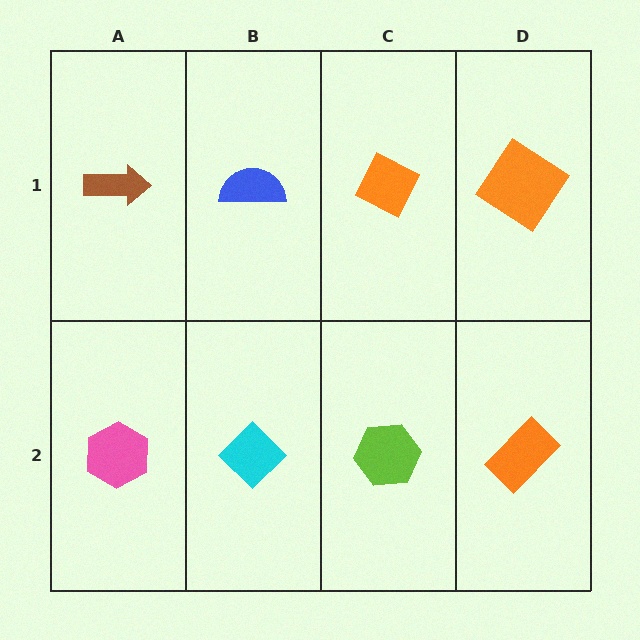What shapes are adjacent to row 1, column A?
A pink hexagon (row 2, column A), a blue semicircle (row 1, column B).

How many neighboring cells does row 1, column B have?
3.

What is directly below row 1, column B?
A cyan diamond.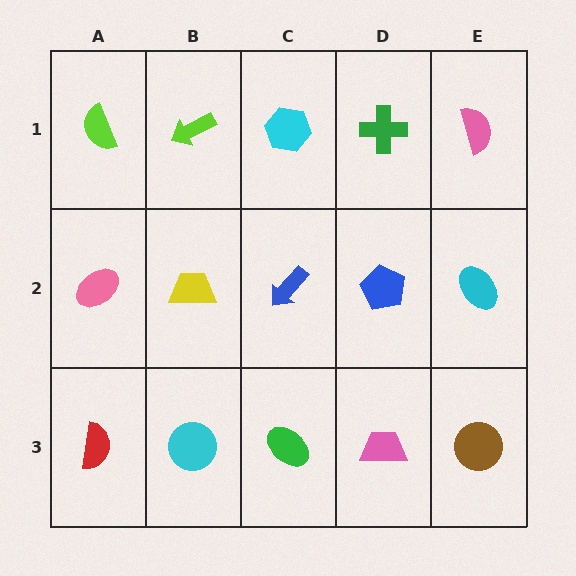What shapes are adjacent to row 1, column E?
A cyan ellipse (row 2, column E), a green cross (row 1, column D).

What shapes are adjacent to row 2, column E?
A pink semicircle (row 1, column E), a brown circle (row 3, column E), a blue pentagon (row 2, column D).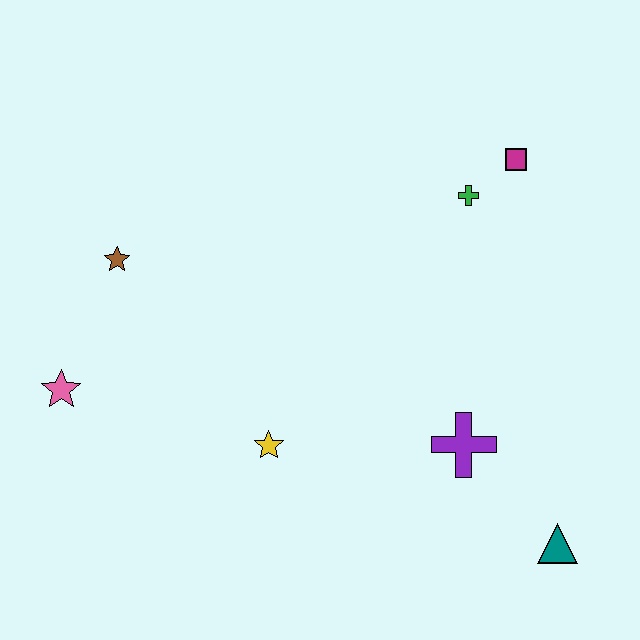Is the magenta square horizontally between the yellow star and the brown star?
No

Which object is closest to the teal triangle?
The purple cross is closest to the teal triangle.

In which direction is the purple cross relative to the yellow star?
The purple cross is to the right of the yellow star.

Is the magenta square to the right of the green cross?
Yes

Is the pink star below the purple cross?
No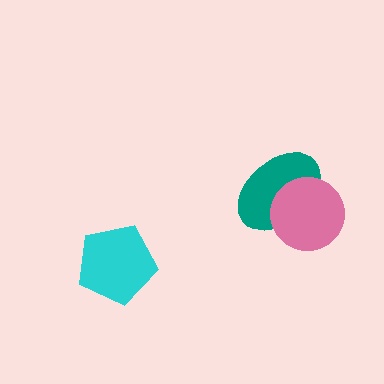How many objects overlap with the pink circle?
1 object overlaps with the pink circle.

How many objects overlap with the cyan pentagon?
0 objects overlap with the cyan pentagon.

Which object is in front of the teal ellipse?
The pink circle is in front of the teal ellipse.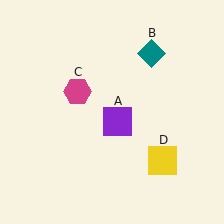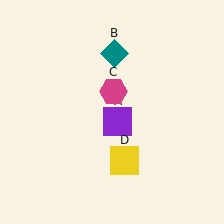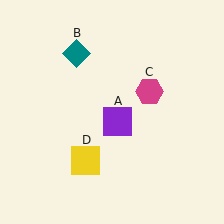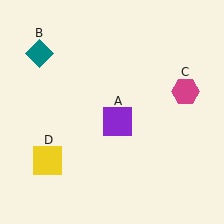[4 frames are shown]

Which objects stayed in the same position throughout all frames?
Purple square (object A) remained stationary.